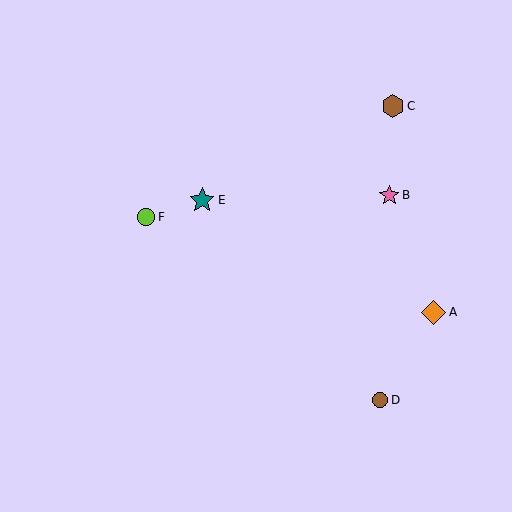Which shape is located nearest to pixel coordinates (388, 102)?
The brown hexagon (labeled C) at (393, 106) is nearest to that location.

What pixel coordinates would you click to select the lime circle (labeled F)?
Click at (146, 217) to select the lime circle F.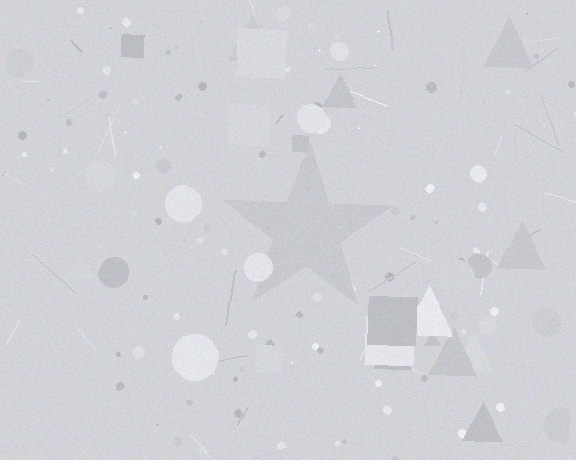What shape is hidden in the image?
A star is hidden in the image.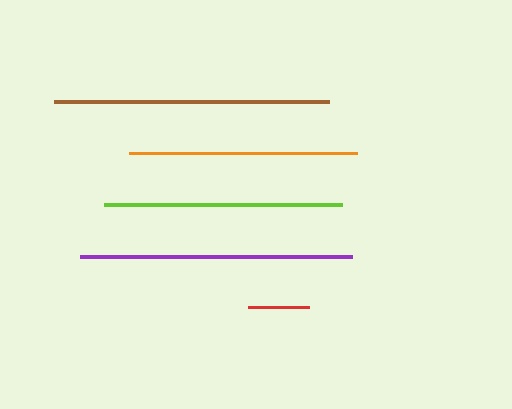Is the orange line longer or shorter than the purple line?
The purple line is longer than the orange line.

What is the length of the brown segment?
The brown segment is approximately 275 pixels long.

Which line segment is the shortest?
The red line is the shortest at approximately 61 pixels.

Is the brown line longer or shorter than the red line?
The brown line is longer than the red line.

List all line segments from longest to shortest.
From longest to shortest: brown, purple, lime, orange, red.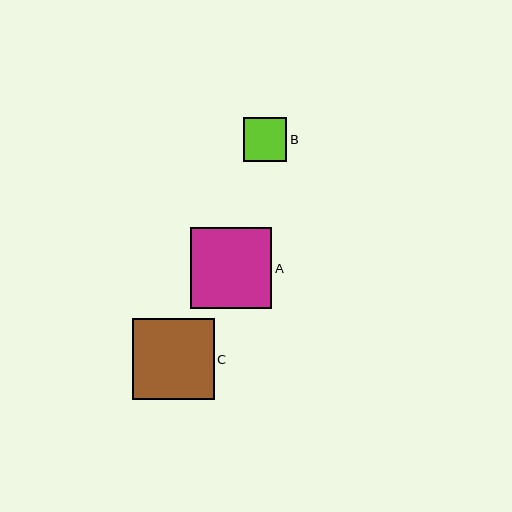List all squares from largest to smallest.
From largest to smallest: C, A, B.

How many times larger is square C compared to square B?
Square C is approximately 1.9 times the size of square B.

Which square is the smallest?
Square B is the smallest with a size of approximately 43 pixels.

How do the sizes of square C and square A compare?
Square C and square A are approximately the same size.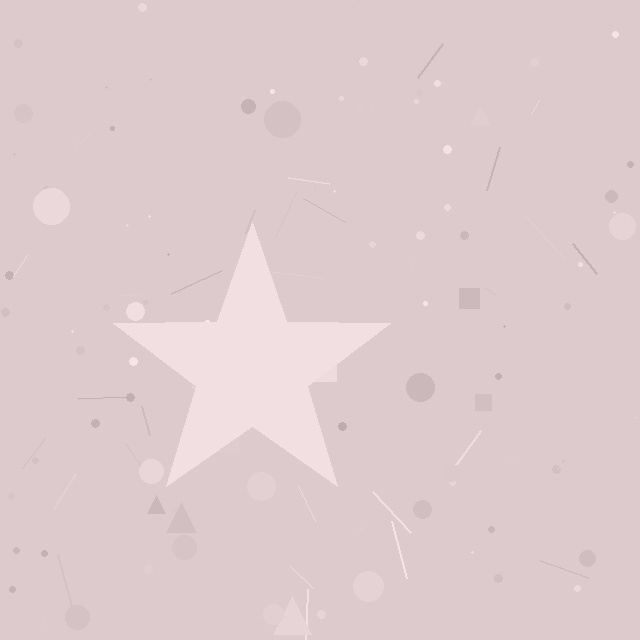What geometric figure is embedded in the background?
A star is embedded in the background.